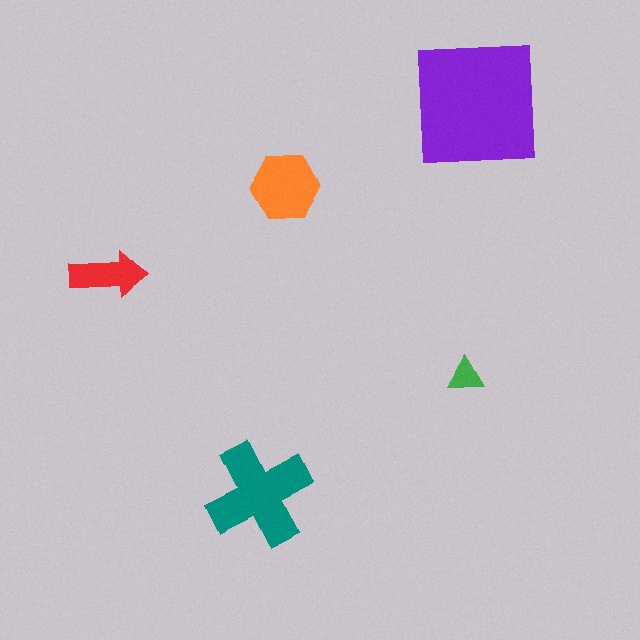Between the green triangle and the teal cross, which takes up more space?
The teal cross.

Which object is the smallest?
The green triangle.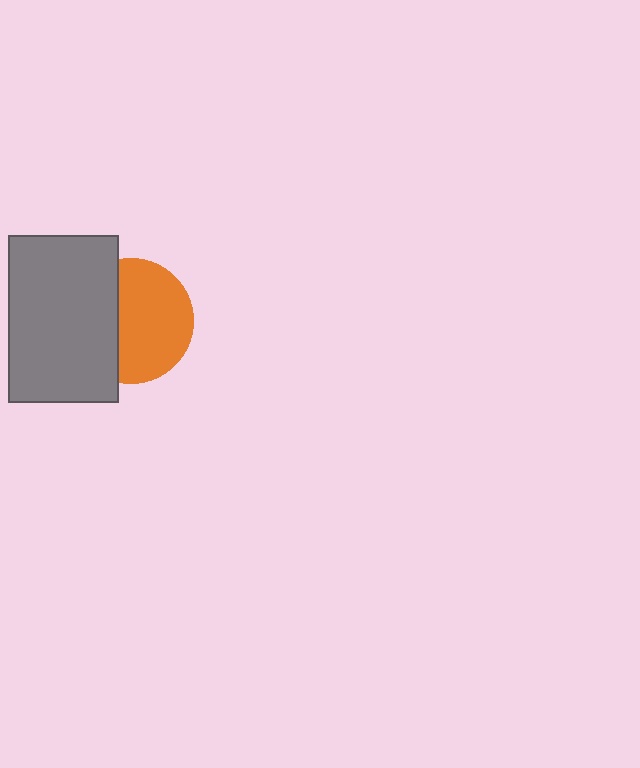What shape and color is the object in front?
The object in front is a gray rectangle.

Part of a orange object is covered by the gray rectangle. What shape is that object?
It is a circle.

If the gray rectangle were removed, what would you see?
You would see the complete orange circle.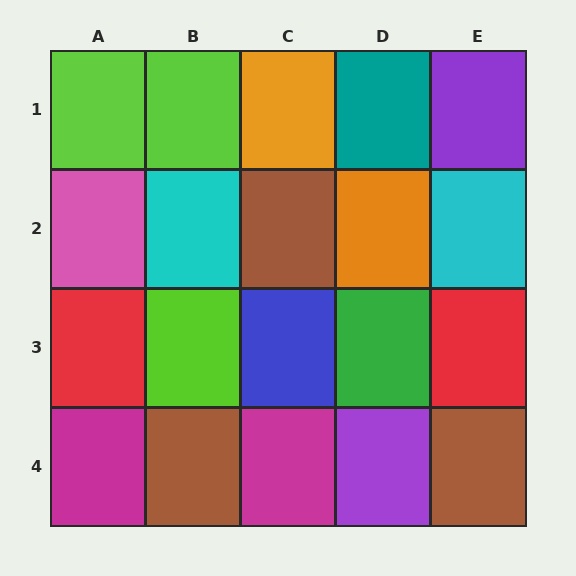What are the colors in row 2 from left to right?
Pink, cyan, brown, orange, cyan.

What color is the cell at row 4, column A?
Magenta.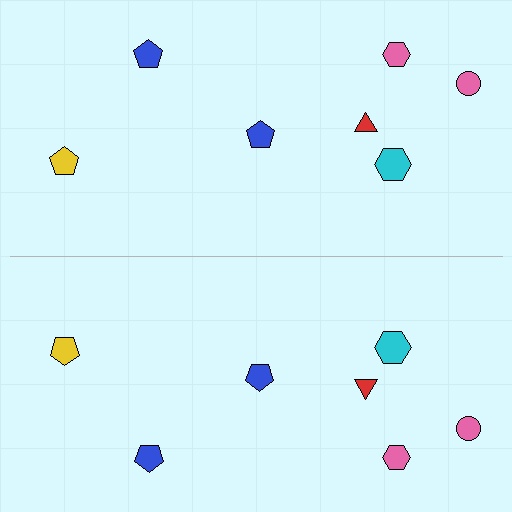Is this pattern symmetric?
Yes, this pattern has bilateral (reflection) symmetry.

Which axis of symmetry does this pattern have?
The pattern has a horizontal axis of symmetry running through the center of the image.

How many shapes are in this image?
There are 14 shapes in this image.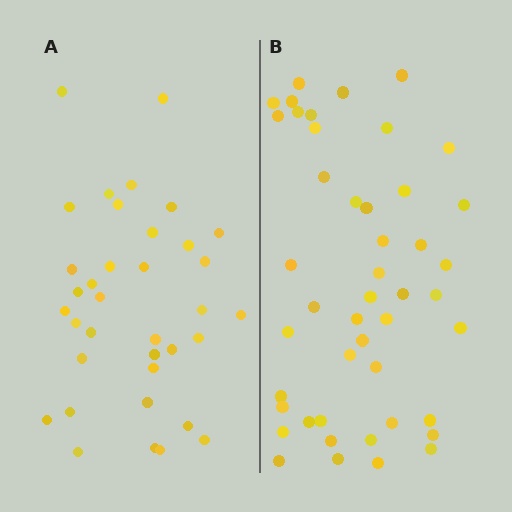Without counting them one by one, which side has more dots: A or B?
Region B (the right region) has more dots.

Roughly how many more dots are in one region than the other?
Region B has roughly 10 or so more dots than region A.